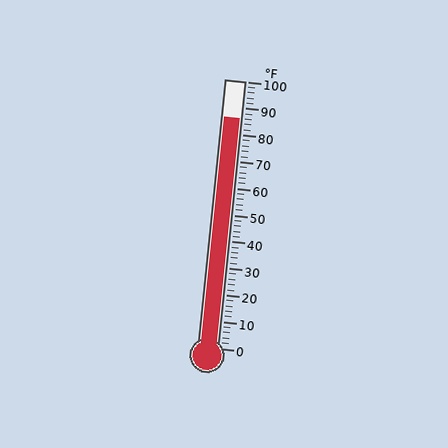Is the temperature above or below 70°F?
The temperature is above 70°F.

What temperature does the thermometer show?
The thermometer shows approximately 86°F.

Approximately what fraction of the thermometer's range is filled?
The thermometer is filled to approximately 85% of its range.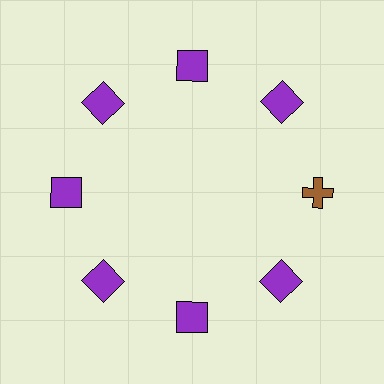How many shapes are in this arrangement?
There are 8 shapes arranged in a ring pattern.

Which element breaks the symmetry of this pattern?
The brown cross at roughly the 3 o'clock position breaks the symmetry. All other shapes are purple squares.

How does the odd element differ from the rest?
It differs in both color (brown instead of purple) and shape (cross instead of square).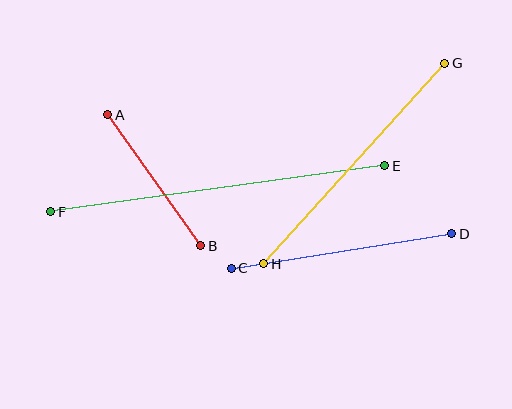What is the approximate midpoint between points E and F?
The midpoint is at approximately (218, 189) pixels.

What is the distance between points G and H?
The distance is approximately 271 pixels.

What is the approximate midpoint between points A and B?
The midpoint is at approximately (154, 180) pixels.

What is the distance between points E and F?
The distance is approximately 337 pixels.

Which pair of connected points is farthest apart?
Points E and F are farthest apart.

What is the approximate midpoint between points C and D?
The midpoint is at approximately (342, 251) pixels.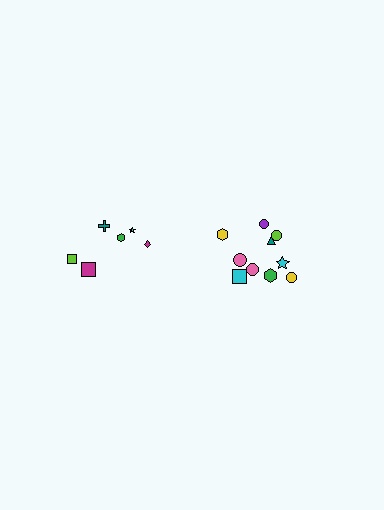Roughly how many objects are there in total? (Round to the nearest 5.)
Roughly 15 objects in total.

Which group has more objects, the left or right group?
The right group.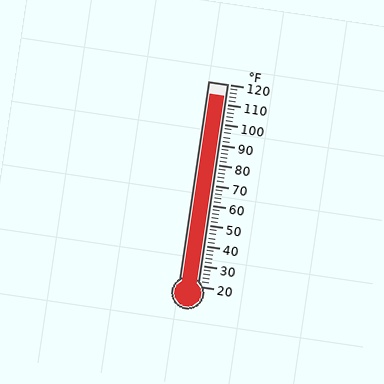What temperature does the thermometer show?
The thermometer shows approximately 114°F.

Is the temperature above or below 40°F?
The temperature is above 40°F.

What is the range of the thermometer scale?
The thermometer scale ranges from 20°F to 120°F.